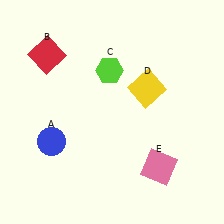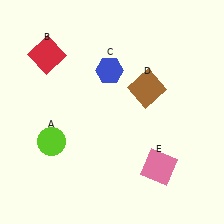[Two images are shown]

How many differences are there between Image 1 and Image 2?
There are 3 differences between the two images.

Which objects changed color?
A changed from blue to lime. C changed from lime to blue. D changed from yellow to brown.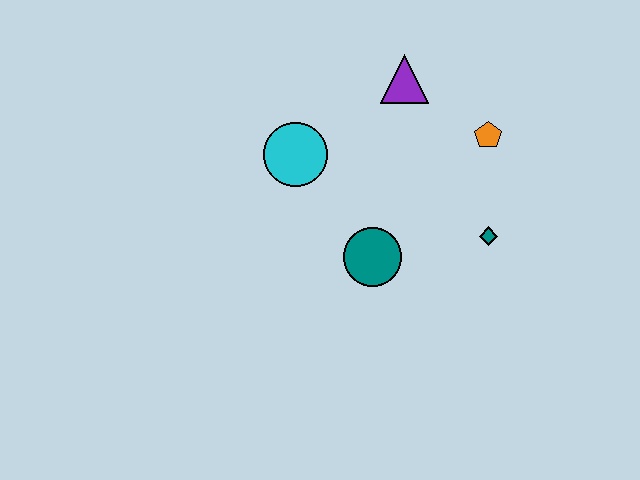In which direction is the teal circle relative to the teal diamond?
The teal circle is to the left of the teal diamond.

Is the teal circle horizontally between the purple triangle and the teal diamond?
No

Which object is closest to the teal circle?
The teal diamond is closest to the teal circle.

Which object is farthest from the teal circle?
The purple triangle is farthest from the teal circle.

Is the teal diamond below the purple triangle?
Yes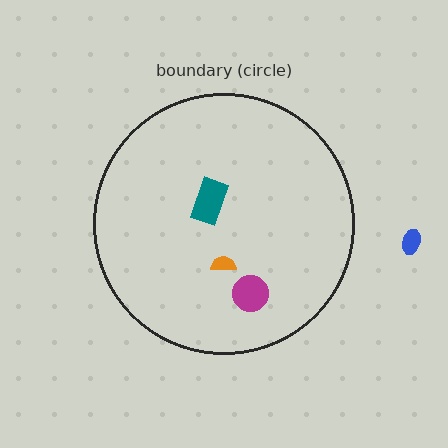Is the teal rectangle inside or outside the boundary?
Inside.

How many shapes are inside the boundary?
3 inside, 1 outside.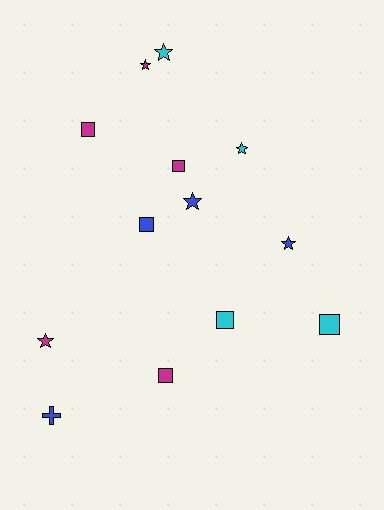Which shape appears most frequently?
Star, with 6 objects.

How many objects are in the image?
There are 13 objects.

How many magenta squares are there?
There are 3 magenta squares.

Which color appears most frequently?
Magenta, with 5 objects.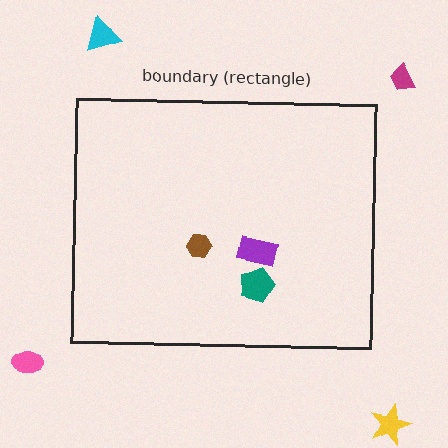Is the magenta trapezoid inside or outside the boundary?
Outside.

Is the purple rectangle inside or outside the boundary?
Inside.